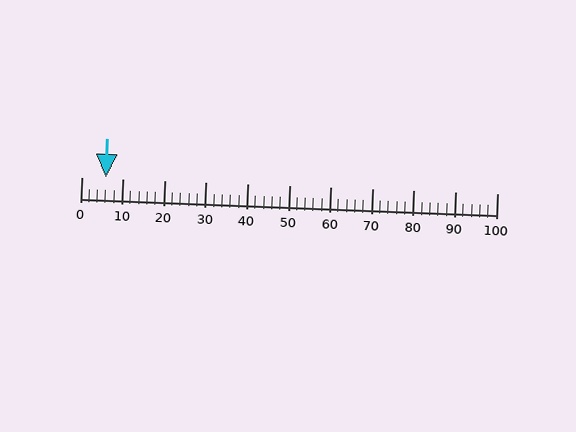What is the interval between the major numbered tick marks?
The major tick marks are spaced 10 units apart.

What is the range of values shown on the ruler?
The ruler shows values from 0 to 100.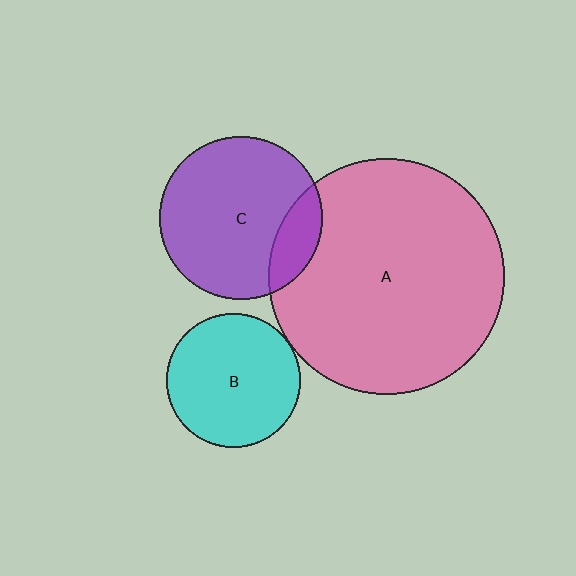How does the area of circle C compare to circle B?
Approximately 1.5 times.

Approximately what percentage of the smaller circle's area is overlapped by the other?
Approximately 15%.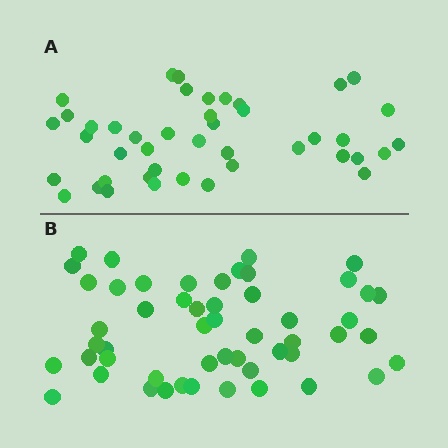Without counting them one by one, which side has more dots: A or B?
Region B (the bottom region) has more dots.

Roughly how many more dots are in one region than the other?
Region B has roughly 8 or so more dots than region A.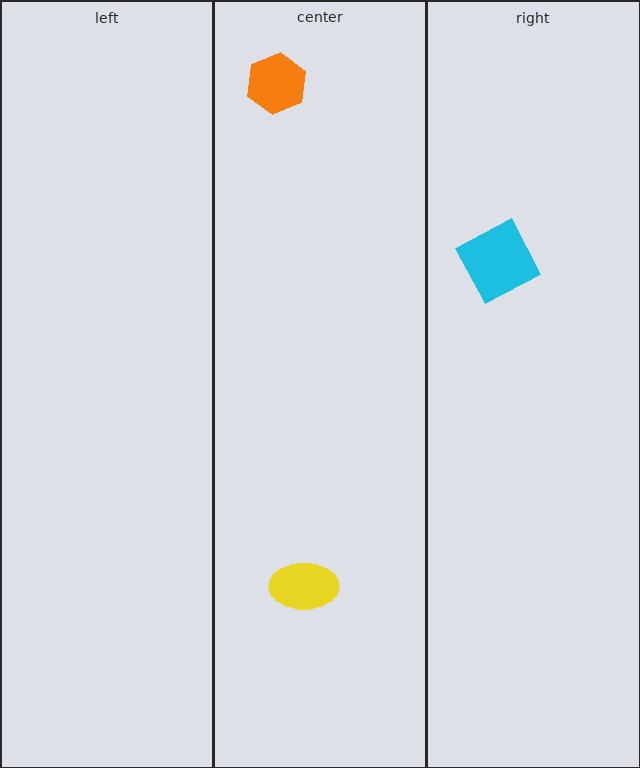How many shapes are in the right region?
1.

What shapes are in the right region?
The cyan square.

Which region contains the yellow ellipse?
The center region.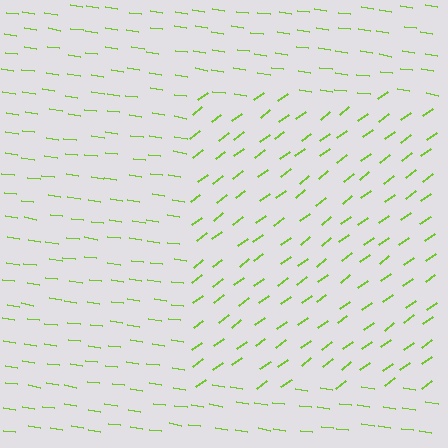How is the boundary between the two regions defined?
The boundary is defined purely by a change in line orientation (approximately 45 degrees difference). All lines are the same color and thickness.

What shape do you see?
I see a rectangle.